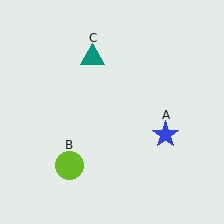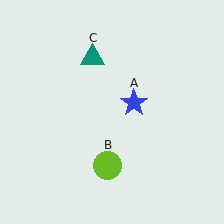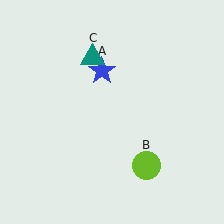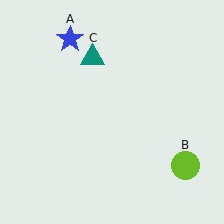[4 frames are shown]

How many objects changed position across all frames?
2 objects changed position: blue star (object A), lime circle (object B).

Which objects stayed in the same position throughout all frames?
Teal triangle (object C) remained stationary.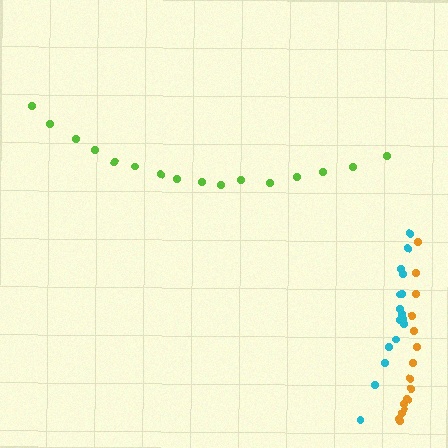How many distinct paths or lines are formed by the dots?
There are 3 distinct paths.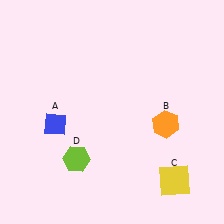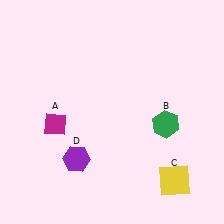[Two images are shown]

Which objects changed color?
A changed from blue to magenta. B changed from orange to green. D changed from lime to purple.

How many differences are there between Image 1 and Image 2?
There are 3 differences between the two images.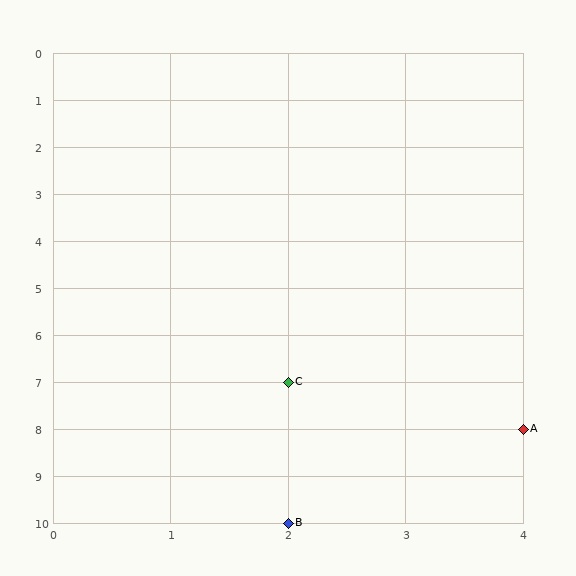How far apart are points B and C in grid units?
Points B and C are 3 rows apart.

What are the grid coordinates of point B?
Point B is at grid coordinates (2, 10).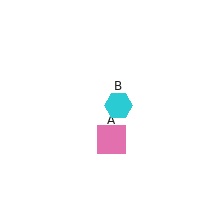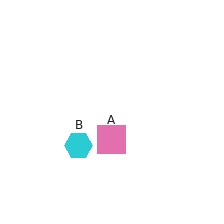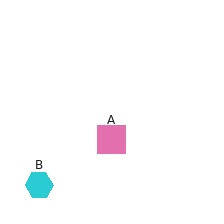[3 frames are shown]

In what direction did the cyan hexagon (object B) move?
The cyan hexagon (object B) moved down and to the left.